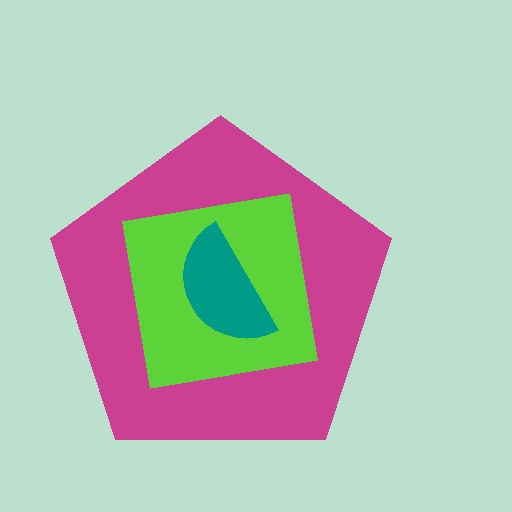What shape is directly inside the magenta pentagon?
The lime square.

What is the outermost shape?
The magenta pentagon.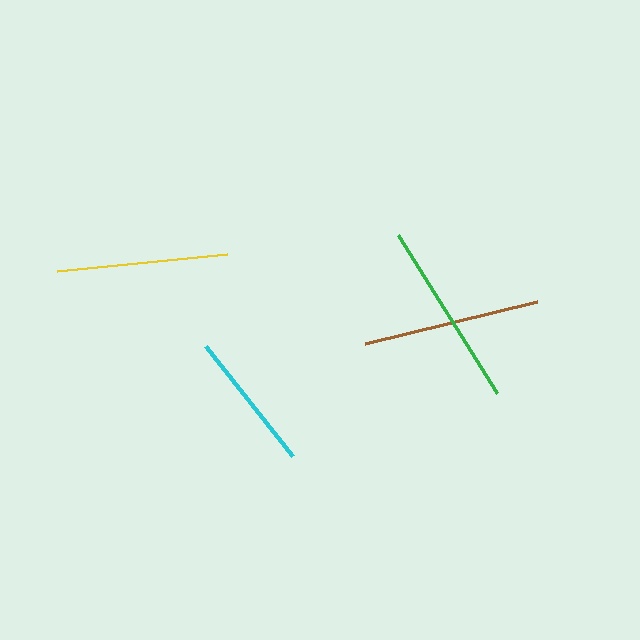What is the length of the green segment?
The green segment is approximately 186 pixels long.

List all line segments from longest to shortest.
From longest to shortest: green, brown, yellow, cyan.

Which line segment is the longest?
The green line is the longest at approximately 186 pixels.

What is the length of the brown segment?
The brown segment is approximately 177 pixels long.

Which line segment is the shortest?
The cyan line is the shortest at approximately 140 pixels.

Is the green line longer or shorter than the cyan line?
The green line is longer than the cyan line.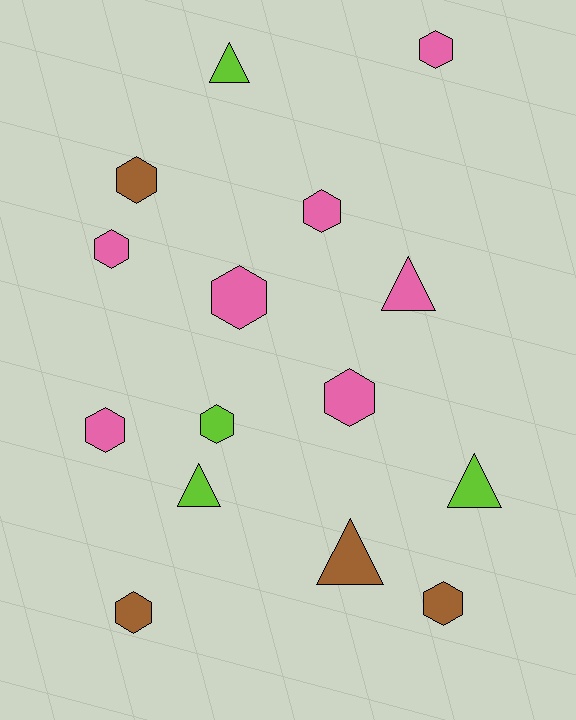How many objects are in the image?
There are 15 objects.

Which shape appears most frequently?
Hexagon, with 10 objects.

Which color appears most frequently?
Pink, with 7 objects.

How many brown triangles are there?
There is 1 brown triangle.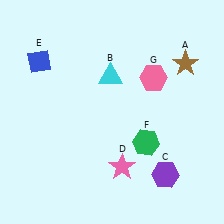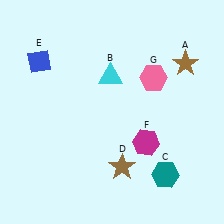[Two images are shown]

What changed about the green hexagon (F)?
In Image 1, F is green. In Image 2, it changed to magenta.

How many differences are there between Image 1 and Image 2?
There are 3 differences between the two images.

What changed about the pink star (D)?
In Image 1, D is pink. In Image 2, it changed to brown.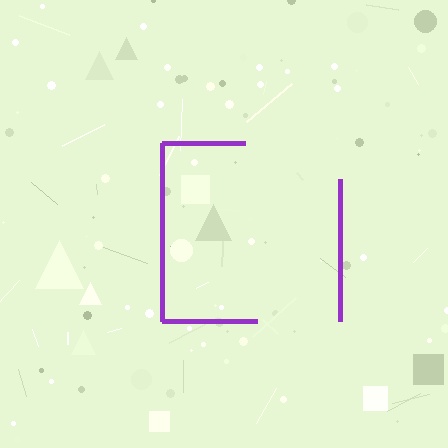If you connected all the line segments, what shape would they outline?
They would outline a square.